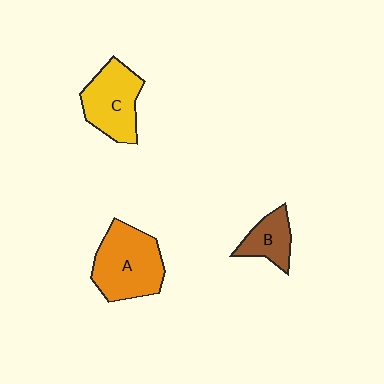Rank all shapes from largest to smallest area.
From largest to smallest: A (orange), C (yellow), B (brown).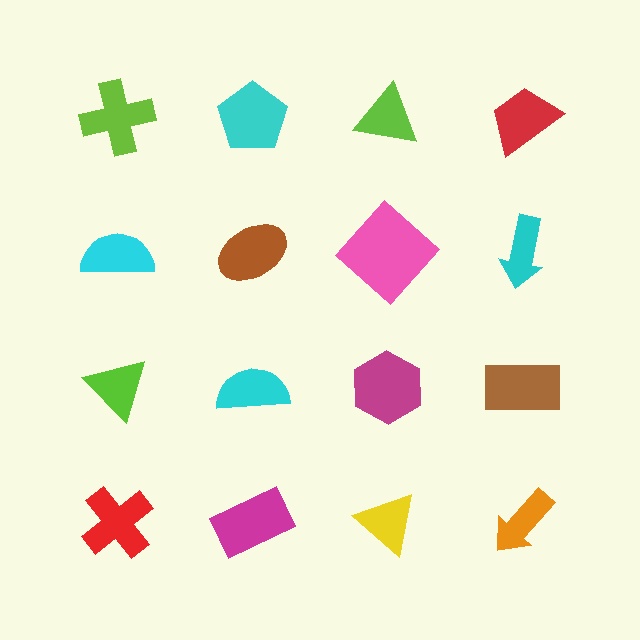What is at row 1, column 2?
A cyan pentagon.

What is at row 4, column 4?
An orange arrow.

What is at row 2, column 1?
A cyan semicircle.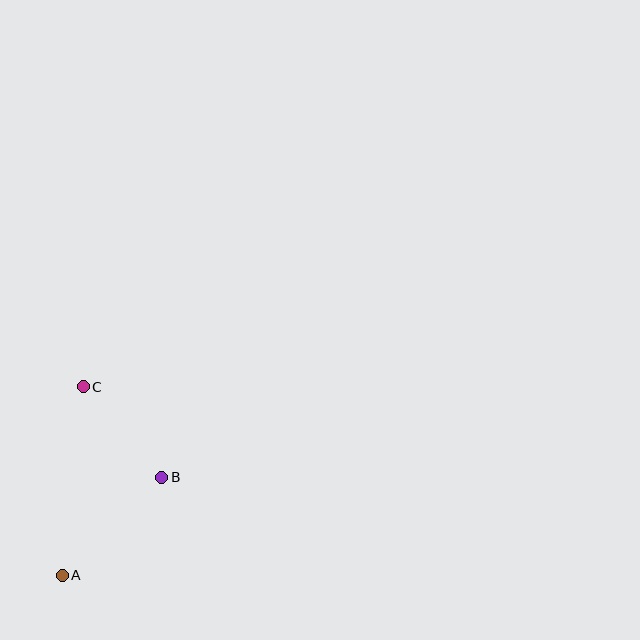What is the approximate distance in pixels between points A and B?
The distance between A and B is approximately 139 pixels.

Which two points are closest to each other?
Points B and C are closest to each other.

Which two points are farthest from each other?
Points A and C are farthest from each other.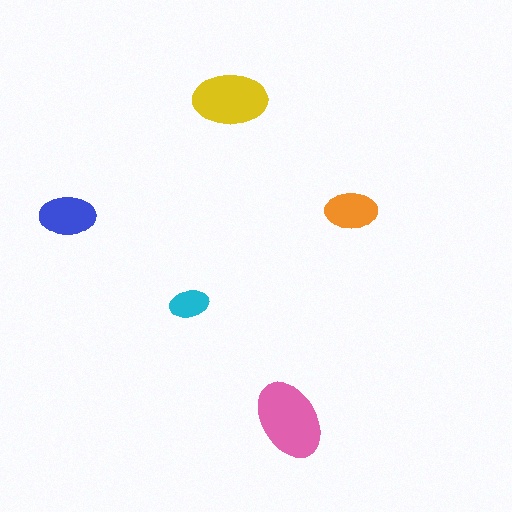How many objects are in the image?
There are 5 objects in the image.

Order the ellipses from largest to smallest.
the pink one, the yellow one, the blue one, the orange one, the cyan one.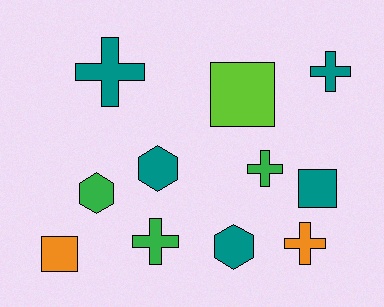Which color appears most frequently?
Teal, with 5 objects.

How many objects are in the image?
There are 11 objects.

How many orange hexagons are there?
There are no orange hexagons.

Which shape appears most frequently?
Cross, with 5 objects.